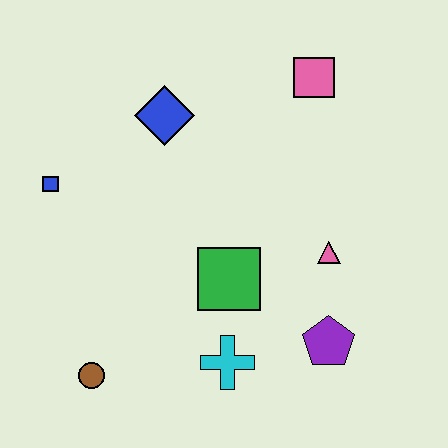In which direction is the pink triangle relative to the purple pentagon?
The pink triangle is above the purple pentagon.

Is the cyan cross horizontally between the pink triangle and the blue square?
Yes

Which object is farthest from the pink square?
The brown circle is farthest from the pink square.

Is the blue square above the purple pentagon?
Yes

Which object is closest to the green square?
The cyan cross is closest to the green square.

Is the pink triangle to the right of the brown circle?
Yes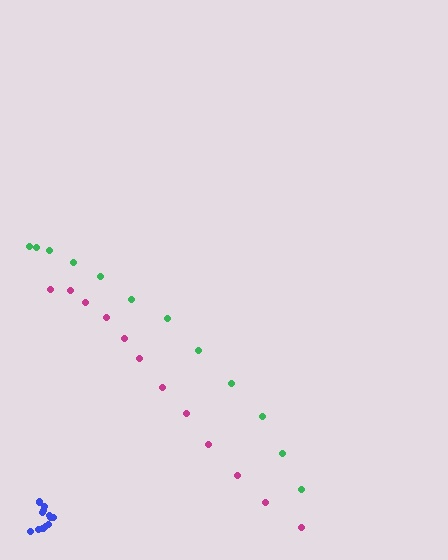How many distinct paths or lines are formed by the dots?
There are 3 distinct paths.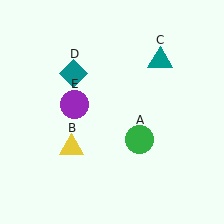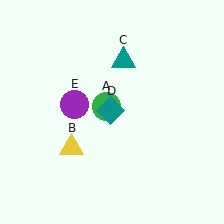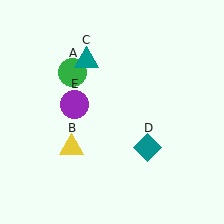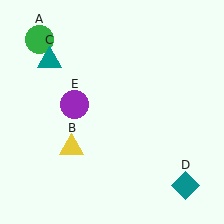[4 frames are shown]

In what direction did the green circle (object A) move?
The green circle (object A) moved up and to the left.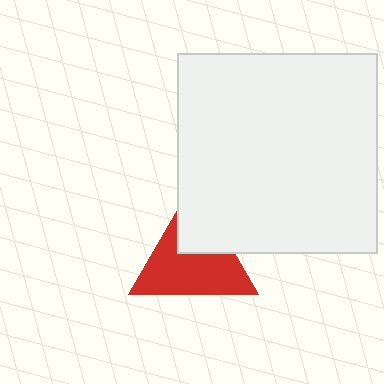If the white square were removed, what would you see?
You would see the complete red triangle.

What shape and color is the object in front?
The object in front is a white square.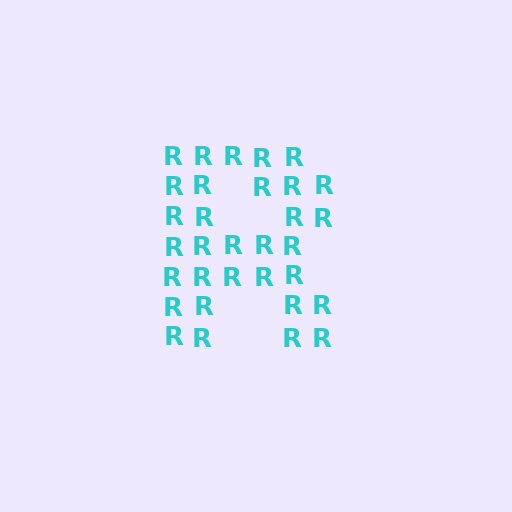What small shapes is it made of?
It is made of small letter R's.